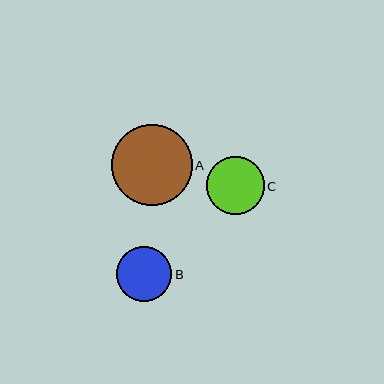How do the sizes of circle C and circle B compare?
Circle C and circle B are approximately the same size.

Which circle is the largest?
Circle A is the largest with a size of approximately 81 pixels.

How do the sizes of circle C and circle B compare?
Circle C and circle B are approximately the same size.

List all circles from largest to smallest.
From largest to smallest: A, C, B.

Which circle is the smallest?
Circle B is the smallest with a size of approximately 55 pixels.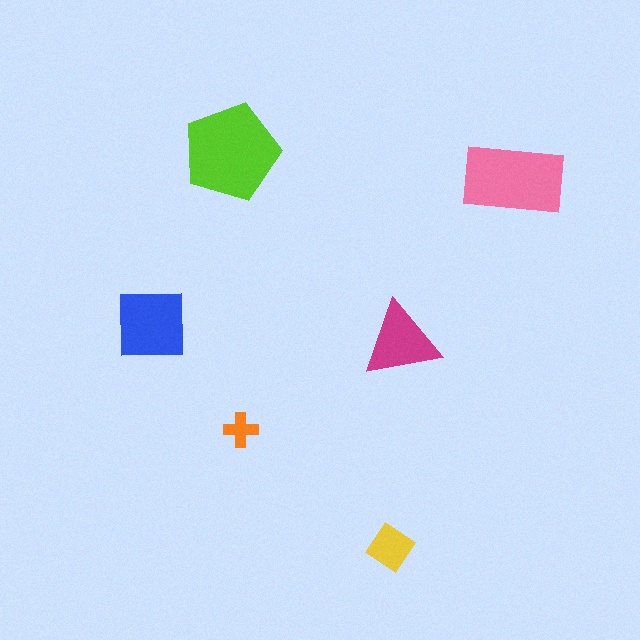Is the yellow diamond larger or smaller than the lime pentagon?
Smaller.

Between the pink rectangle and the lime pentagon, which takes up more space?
The lime pentagon.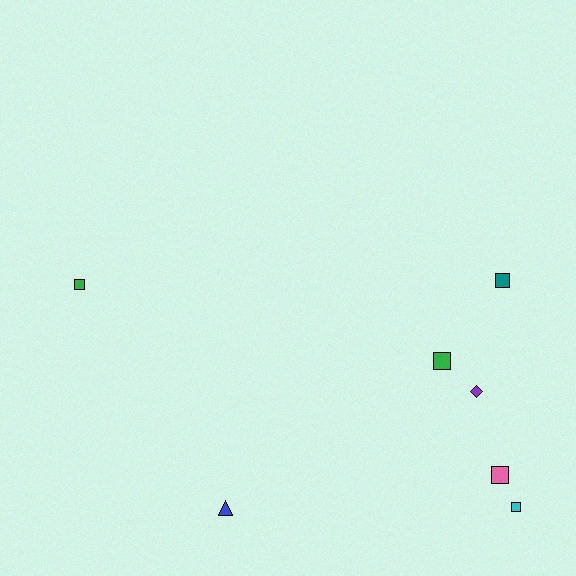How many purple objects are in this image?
There is 1 purple object.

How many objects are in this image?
There are 7 objects.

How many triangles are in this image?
There is 1 triangle.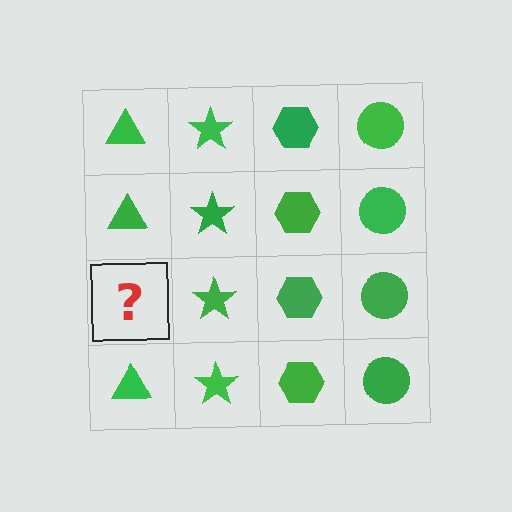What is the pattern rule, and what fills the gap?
The rule is that each column has a consistent shape. The gap should be filled with a green triangle.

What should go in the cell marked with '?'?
The missing cell should contain a green triangle.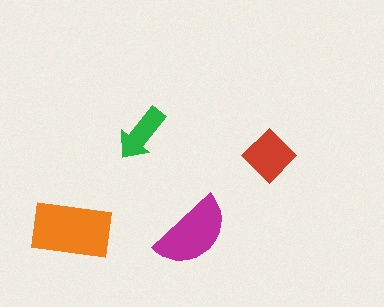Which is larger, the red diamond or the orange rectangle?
The orange rectangle.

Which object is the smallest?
The green arrow.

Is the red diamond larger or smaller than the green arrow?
Larger.